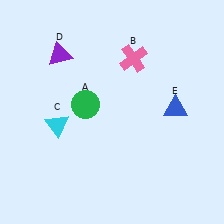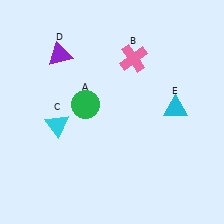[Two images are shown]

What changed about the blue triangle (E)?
In Image 1, E is blue. In Image 2, it changed to cyan.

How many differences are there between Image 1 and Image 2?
There is 1 difference between the two images.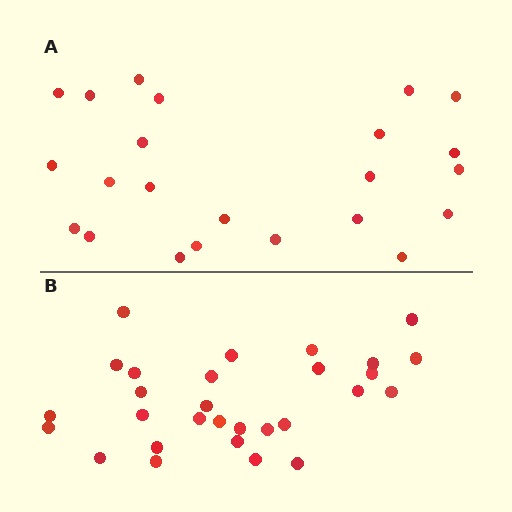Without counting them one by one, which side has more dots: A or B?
Region B (the bottom region) has more dots.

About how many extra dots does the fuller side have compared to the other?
Region B has about 6 more dots than region A.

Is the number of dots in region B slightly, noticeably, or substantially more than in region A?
Region B has noticeably more, but not dramatically so. The ratio is roughly 1.3 to 1.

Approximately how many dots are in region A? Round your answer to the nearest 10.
About 20 dots. (The exact count is 23, which rounds to 20.)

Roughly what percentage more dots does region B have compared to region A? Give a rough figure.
About 25% more.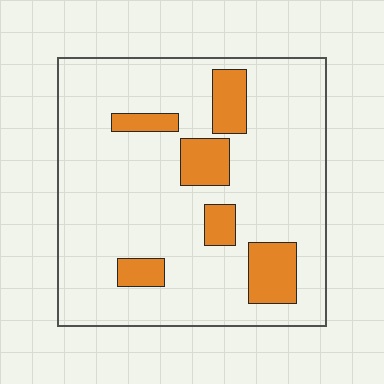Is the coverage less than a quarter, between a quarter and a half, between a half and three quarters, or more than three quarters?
Less than a quarter.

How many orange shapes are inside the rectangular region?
6.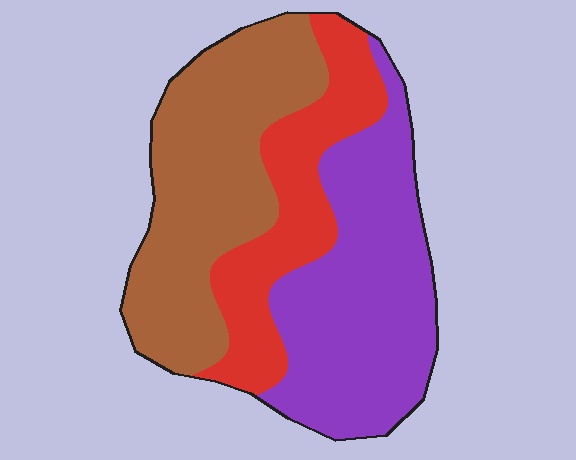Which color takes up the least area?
Red, at roughly 25%.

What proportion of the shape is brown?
Brown covers about 40% of the shape.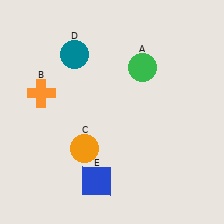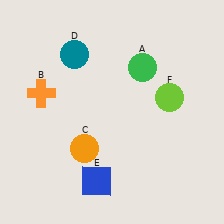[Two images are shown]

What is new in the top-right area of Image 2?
A lime circle (F) was added in the top-right area of Image 2.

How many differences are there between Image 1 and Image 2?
There is 1 difference between the two images.